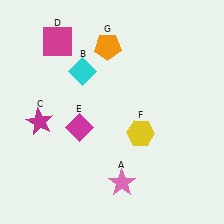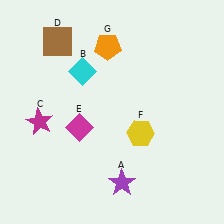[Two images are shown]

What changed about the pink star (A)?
In Image 1, A is pink. In Image 2, it changed to purple.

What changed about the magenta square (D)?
In Image 1, D is magenta. In Image 2, it changed to brown.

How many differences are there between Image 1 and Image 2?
There are 2 differences between the two images.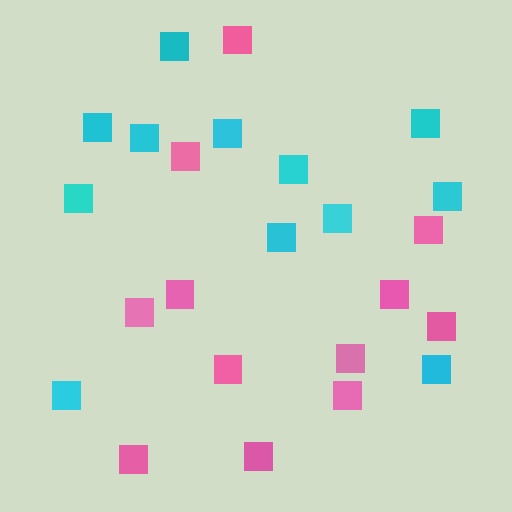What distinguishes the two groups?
There are 2 groups: one group of pink squares (12) and one group of cyan squares (12).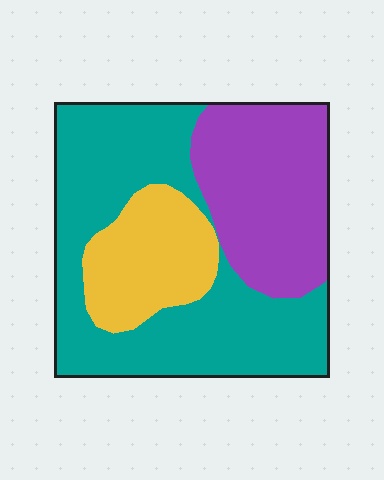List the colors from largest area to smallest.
From largest to smallest: teal, purple, yellow.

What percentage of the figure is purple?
Purple takes up about one third (1/3) of the figure.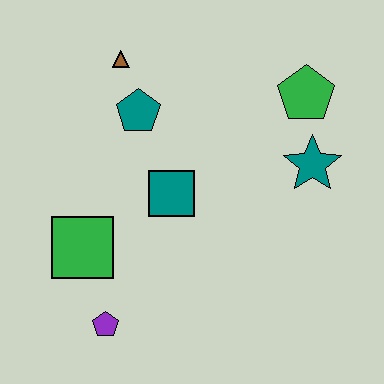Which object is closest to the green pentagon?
The teal star is closest to the green pentagon.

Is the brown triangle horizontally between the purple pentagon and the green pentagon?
Yes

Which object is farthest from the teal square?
The green pentagon is farthest from the teal square.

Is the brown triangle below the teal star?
No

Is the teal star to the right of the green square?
Yes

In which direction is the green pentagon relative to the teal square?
The green pentagon is to the right of the teal square.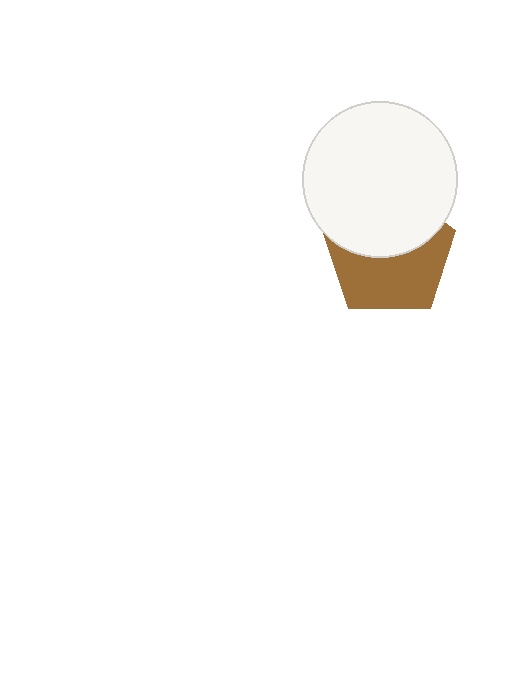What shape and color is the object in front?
The object in front is a white circle.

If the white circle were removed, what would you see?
You would see the complete brown pentagon.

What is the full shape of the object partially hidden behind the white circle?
The partially hidden object is a brown pentagon.